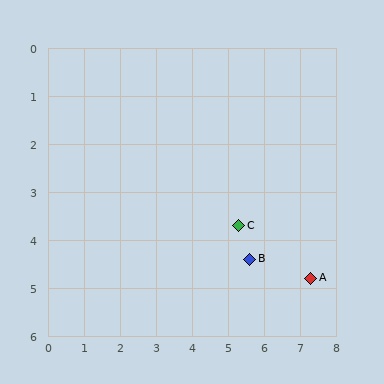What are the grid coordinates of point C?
Point C is at approximately (5.3, 3.7).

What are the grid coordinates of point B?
Point B is at approximately (5.6, 4.4).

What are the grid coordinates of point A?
Point A is at approximately (7.3, 4.8).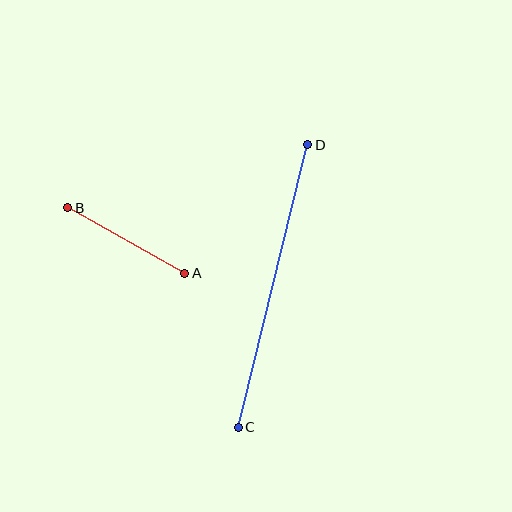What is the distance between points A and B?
The distance is approximately 134 pixels.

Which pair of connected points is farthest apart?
Points C and D are farthest apart.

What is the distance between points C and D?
The distance is approximately 291 pixels.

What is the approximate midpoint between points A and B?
The midpoint is at approximately (126, 241) pixels.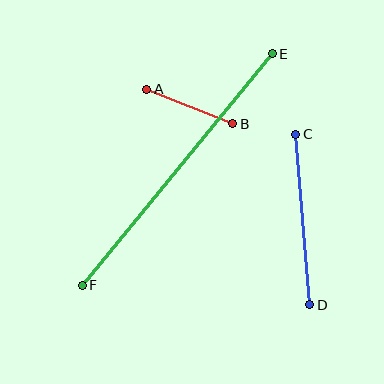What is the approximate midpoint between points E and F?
The midpoint is at approximately (177, 170) pixels.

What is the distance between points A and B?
The distance is approximately 93 pixels.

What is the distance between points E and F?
The distance is approximately 300 pixels.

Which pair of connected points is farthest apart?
Points E and F are farthest apart.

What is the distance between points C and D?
The distance is approximately 171 pixels.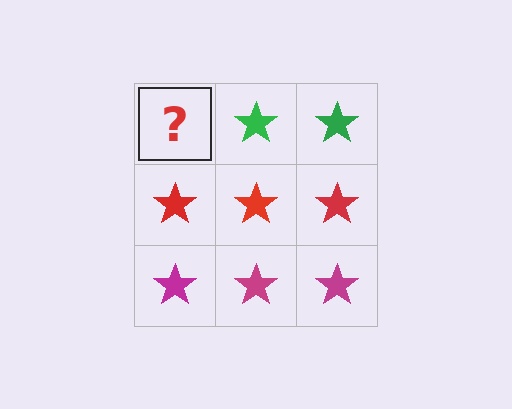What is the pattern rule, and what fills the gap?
The rule is that each row has a consistent color. The gap should be filled with a green star.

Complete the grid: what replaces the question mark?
The question mark should be replaced with a green star.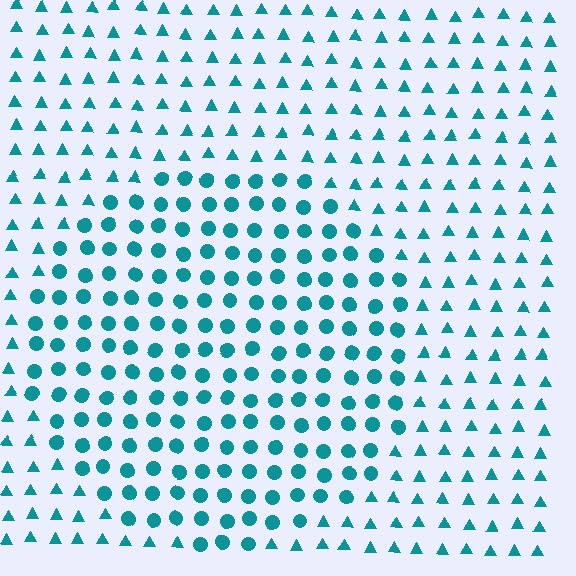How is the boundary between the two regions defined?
The boundary is defined by a change in element shape: circles inside vs. triangles outside. All elements share the same color and spacing.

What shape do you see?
I see a circle.